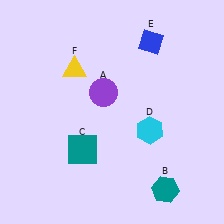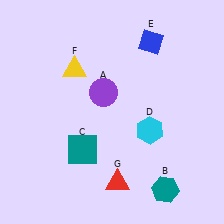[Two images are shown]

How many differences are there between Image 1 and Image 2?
There is 1 difference between the two images.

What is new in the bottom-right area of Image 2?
A red triangle (G) was added in the bottom-right area of Image 2.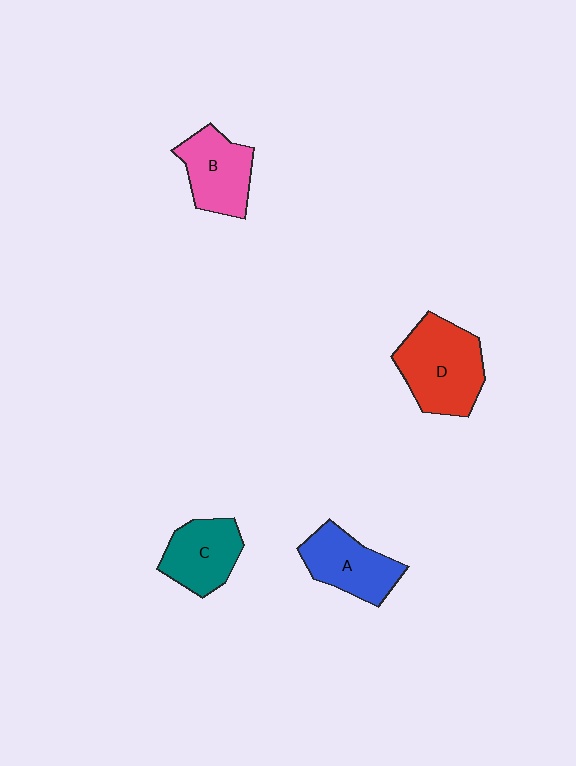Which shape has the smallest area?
Shape C (teal).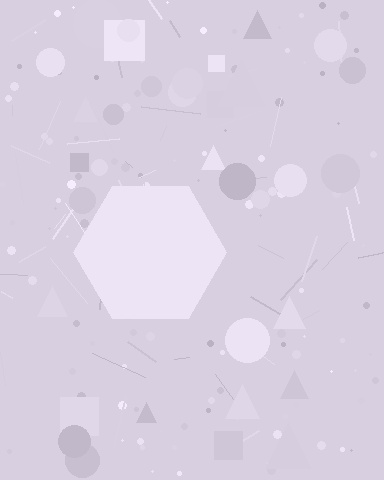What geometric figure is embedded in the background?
A hexagon is embedded in the background.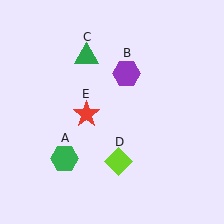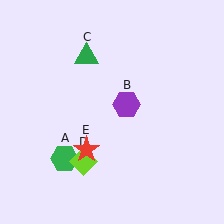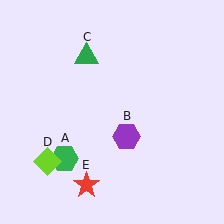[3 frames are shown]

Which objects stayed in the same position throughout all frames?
Green hexagon (object A) and green triangle (object C) remained stationary.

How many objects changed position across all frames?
3 objects changed position: purple hexagon (object B), lime diamond (object D), red star (object E).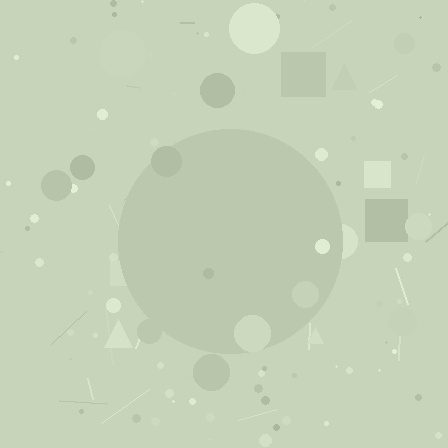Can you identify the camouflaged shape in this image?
The camouflaged shape is a circle.